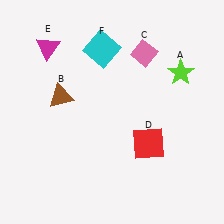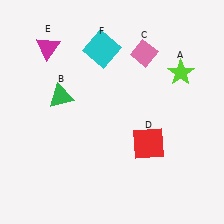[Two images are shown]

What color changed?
The triangle (B) changed from brown in Image 1 to green in Image 2.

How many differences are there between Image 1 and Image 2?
There is 1 difference between the two images.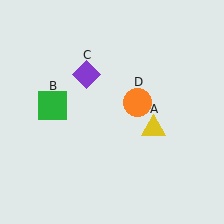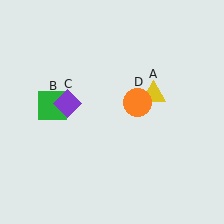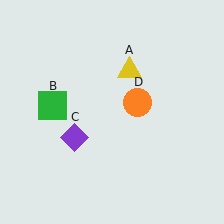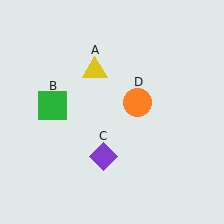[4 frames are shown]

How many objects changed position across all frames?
2 objects changed position: yellow triangle (object A), purple diamond (object C).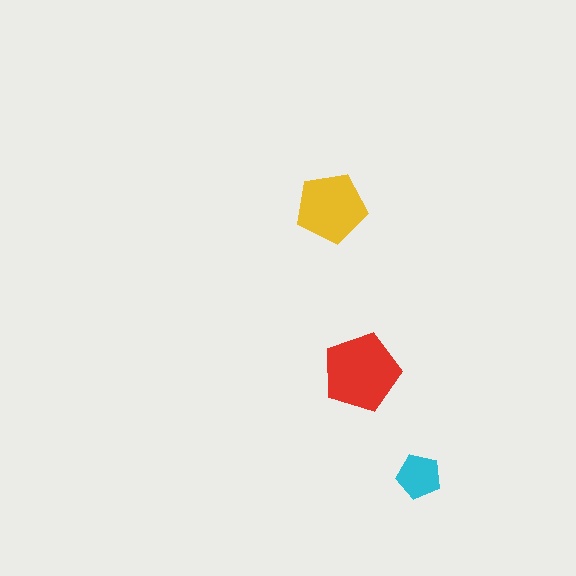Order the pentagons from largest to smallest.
the red one, the yellow one, the cyan one.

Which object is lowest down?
The cyan pentagon is bottommost.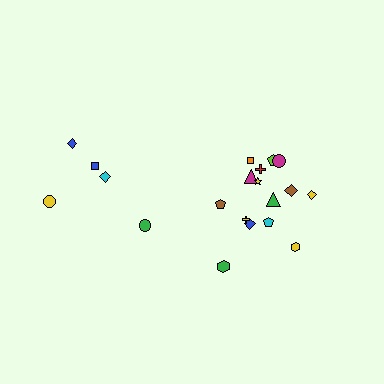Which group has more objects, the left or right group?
The right group.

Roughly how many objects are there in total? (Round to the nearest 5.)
Roughly 20 objects in total.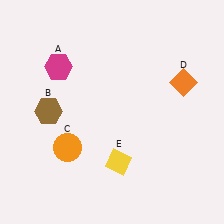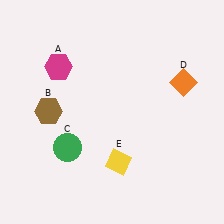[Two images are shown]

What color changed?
The circle (C) changed from orange in Image 1 to green in Image 2.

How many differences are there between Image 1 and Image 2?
There is 1 difference between the two images.